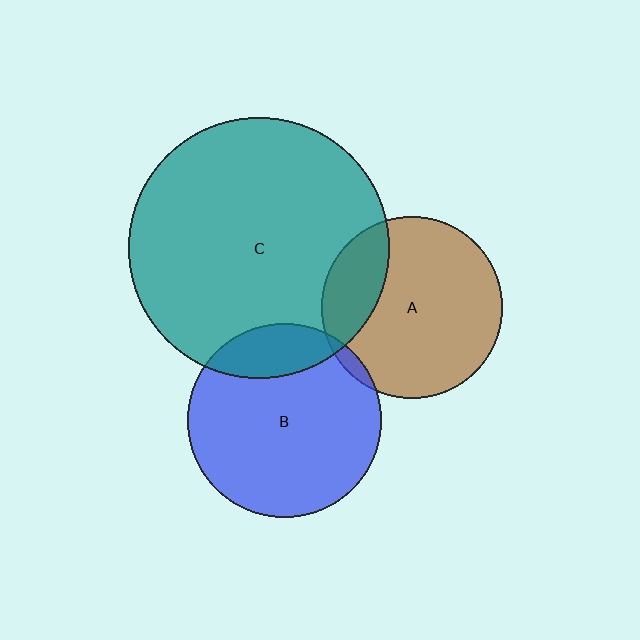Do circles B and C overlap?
Yes.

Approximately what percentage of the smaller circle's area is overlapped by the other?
Approximately 20%.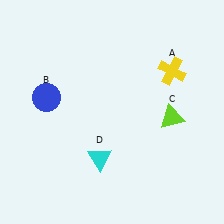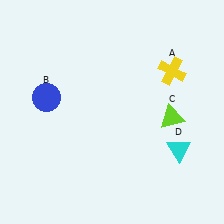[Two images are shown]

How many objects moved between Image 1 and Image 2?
1 object moved between the two images.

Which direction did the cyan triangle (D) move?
The cyan triangle (D) moved right.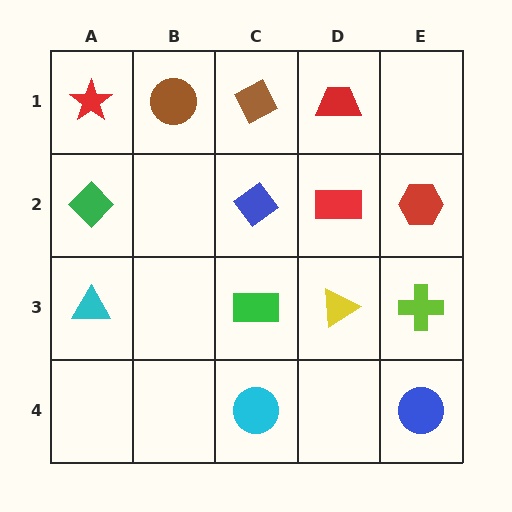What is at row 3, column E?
A lime cross.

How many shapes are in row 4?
2 shapes.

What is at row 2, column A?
A green diamond.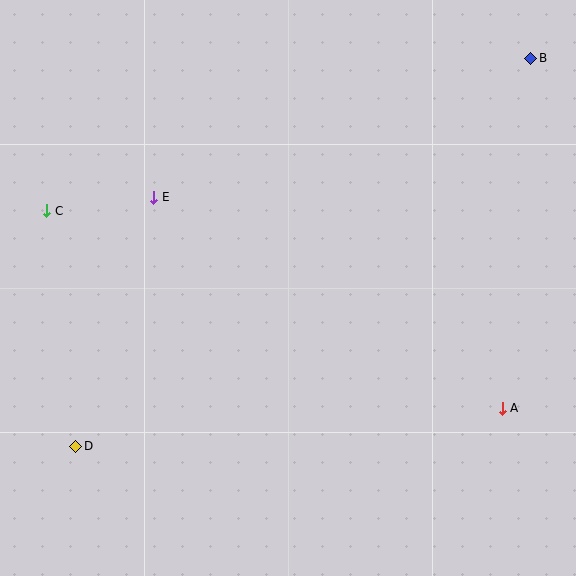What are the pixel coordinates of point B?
Point B is at (531, 58).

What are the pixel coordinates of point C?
Point C is at (47, 211).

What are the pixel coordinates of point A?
Point A is at (502, 408).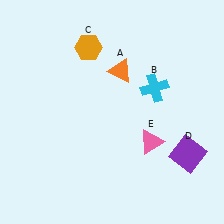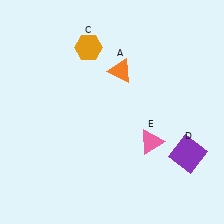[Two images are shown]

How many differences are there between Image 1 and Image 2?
There is 1 difference between the two images.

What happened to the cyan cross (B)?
The cyan cross (B) was removed in Image 2. It was in the top-right area of Image 1.